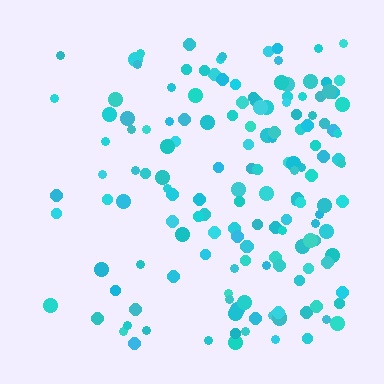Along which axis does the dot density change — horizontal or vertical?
Horizontal.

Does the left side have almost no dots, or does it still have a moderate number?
Still a moderate number, just noticeably fewer than the right.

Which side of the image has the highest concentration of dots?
The right.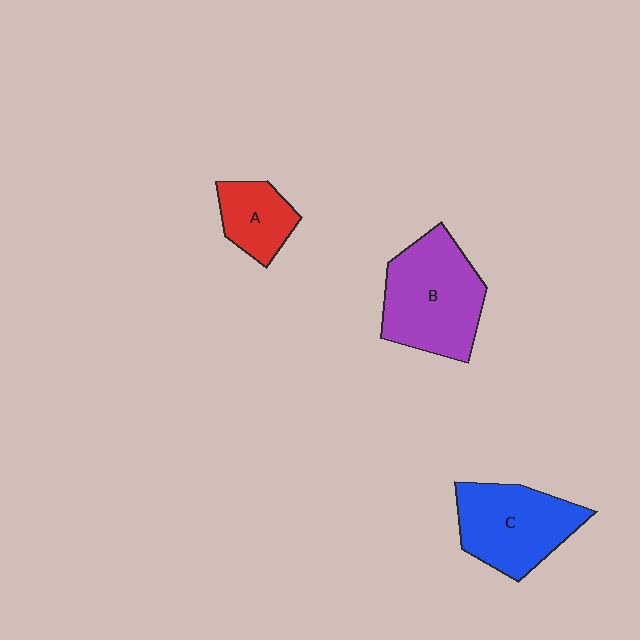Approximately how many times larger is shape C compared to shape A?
Approximately 1.8 times.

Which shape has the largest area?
Shape B (purple).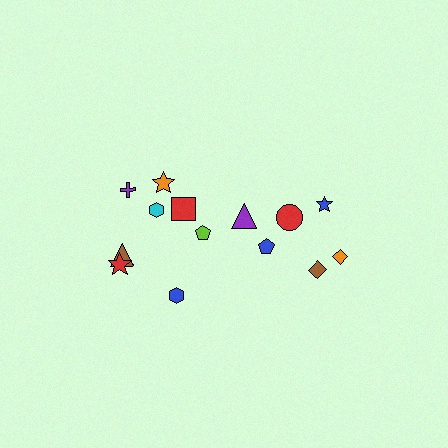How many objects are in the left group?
There are 8 objects.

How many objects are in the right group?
There are 6 objects.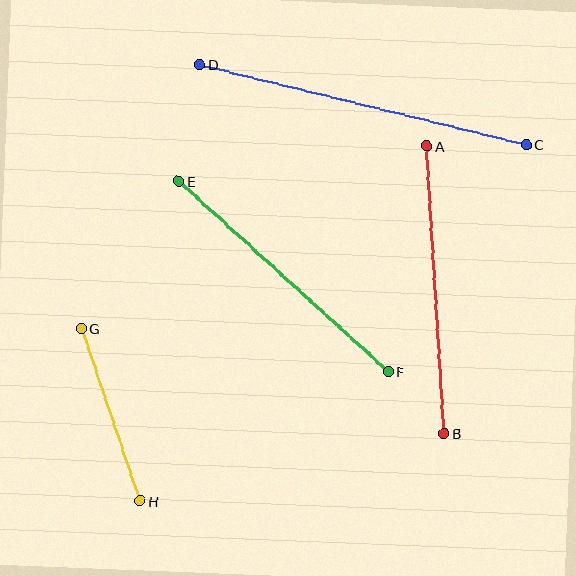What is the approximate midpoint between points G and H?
The midpoint is at approximately (111, 415) pixels.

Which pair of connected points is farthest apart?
Points C and D are farthest apart.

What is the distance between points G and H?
The distance is approximately 182 pixels.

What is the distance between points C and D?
The distance is approximately 336 pixels.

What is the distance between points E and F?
The distance is approximately 283 pixels.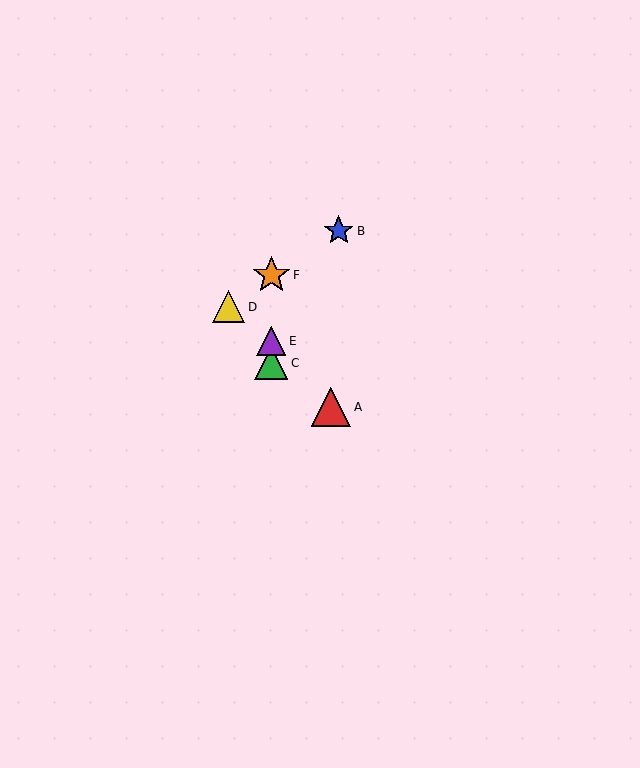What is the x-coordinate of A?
Object A is at x≈331.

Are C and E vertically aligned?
Yes, both are at x≈271.